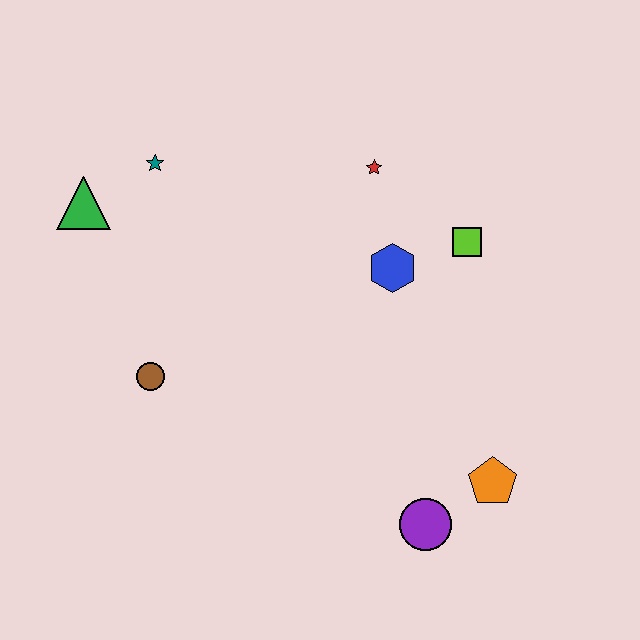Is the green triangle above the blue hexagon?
Yes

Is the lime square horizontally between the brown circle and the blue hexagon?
No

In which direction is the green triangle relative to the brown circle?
The green triangle is above the brown circle.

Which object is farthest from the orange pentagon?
The green triangle is farthest from the orange pentagon.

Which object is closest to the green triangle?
The teal star is closest to the green triangle.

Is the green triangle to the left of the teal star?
Yes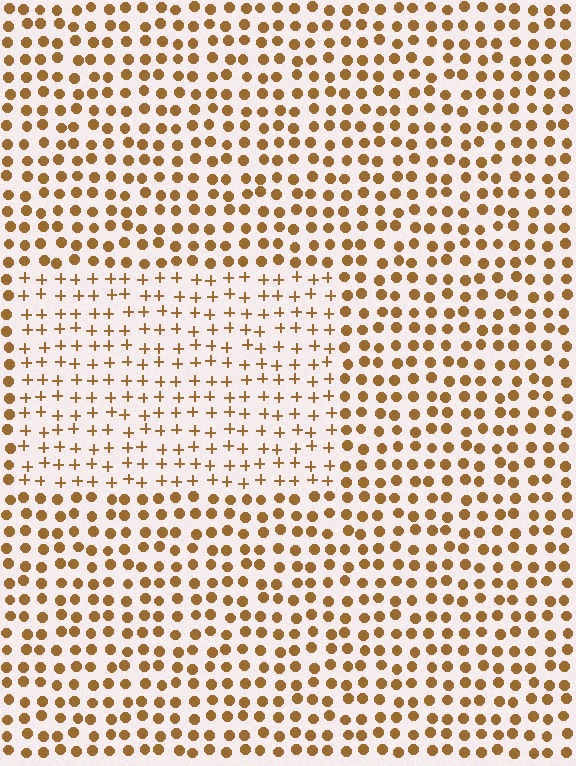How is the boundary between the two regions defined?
The boundary is defined by a change in element shape: plus signs inside vs. circles outside. All elements share the same color and spacing.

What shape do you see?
I see a rectangle.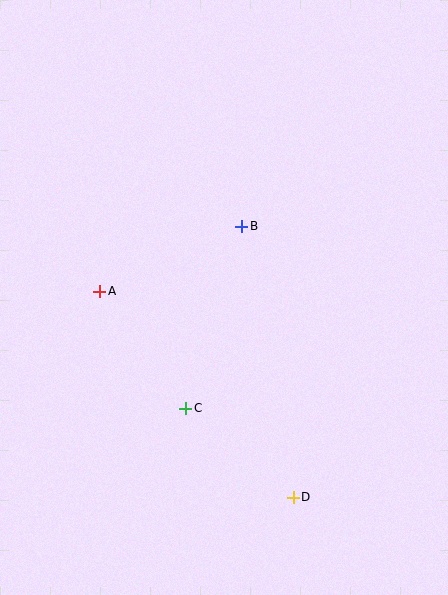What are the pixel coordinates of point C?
Point C is at (186, 408).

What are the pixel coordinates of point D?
Point D is at (293, 497).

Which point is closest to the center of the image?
Point B at (242, 226) is closest to the center.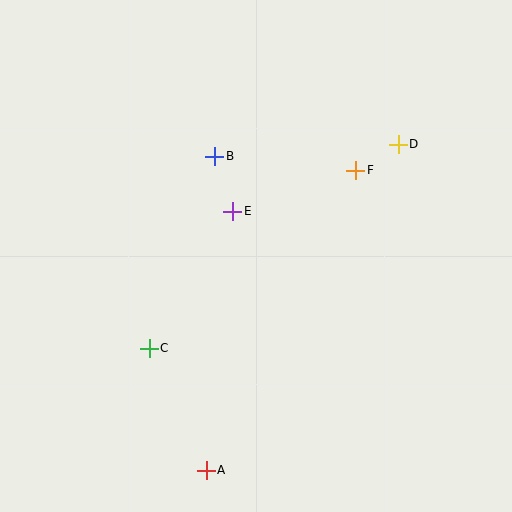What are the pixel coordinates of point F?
Point F is at (356, 170).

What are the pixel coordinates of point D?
Point D is at (398, 144).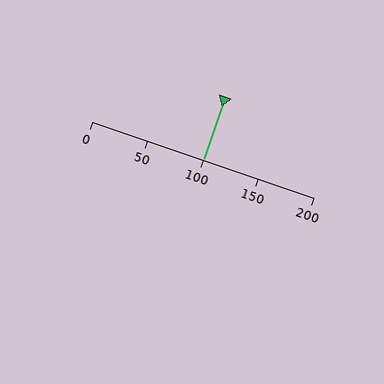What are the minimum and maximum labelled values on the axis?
The axis runs from 0 to 200.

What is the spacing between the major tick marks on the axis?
The major ticks are spaced 50 apart.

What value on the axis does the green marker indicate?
The marker indicates approximately 100.